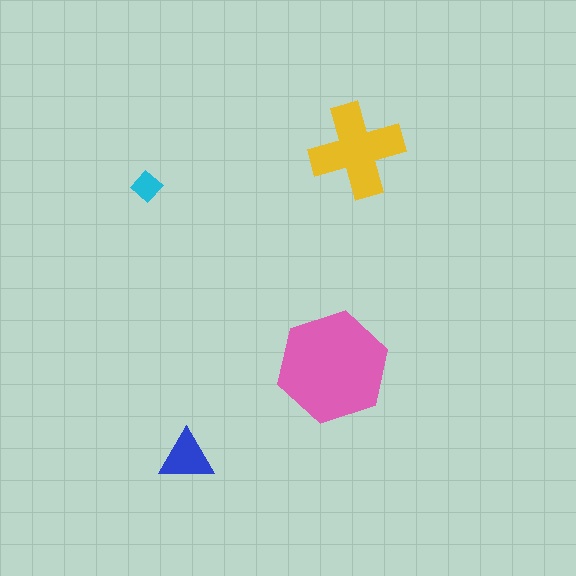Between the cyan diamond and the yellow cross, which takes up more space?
The yellow cross.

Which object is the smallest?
The cyan diamond.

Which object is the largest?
The pink hexagon.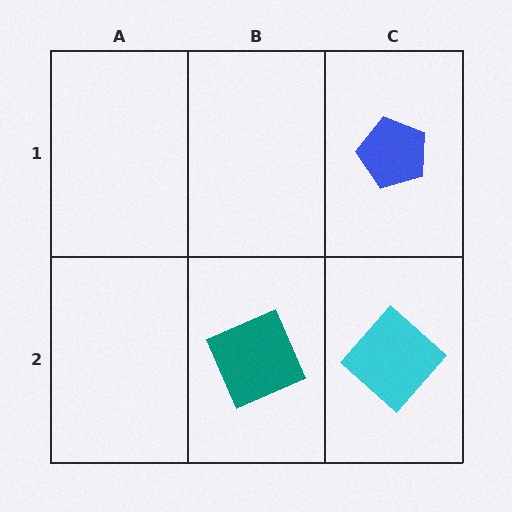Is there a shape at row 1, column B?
No, that cell is empty.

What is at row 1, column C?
A blue pentagon.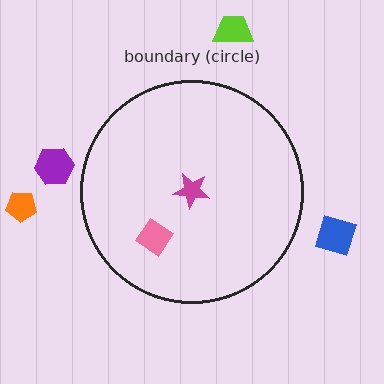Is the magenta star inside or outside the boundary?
Inside.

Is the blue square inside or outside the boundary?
Outside.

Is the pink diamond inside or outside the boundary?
Inside.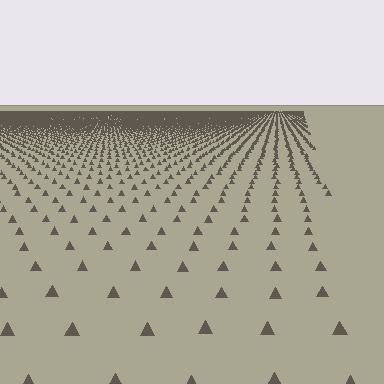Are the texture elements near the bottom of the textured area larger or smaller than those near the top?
Larger. Near the bottom, elements are closer to the viewer and appear at a bigger on-screen size.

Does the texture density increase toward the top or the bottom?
Density increases toward the top.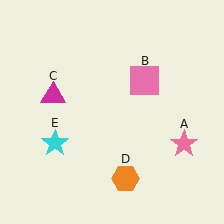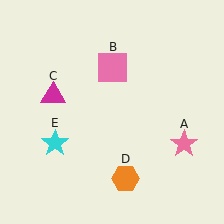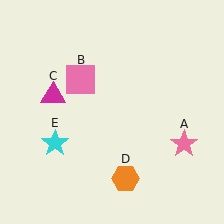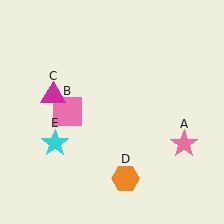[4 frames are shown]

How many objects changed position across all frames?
1 object changed position: pink square (object B).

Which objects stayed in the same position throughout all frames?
Pink star (object A) and magenta triangle (object C) and orange hexagon (object D) and cyan star (object E) remained stationary.